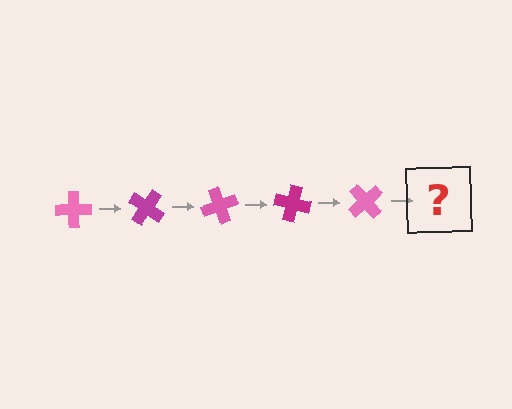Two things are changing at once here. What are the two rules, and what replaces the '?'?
The two rules are that it rotates 35 degrees each step and the color cycles through pink and magenta. The '?' should be a magenta cross, rotated 175 degrees from the start.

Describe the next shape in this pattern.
It should be a magenta cross, rotated 175 degrees from the start.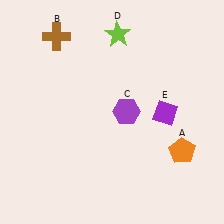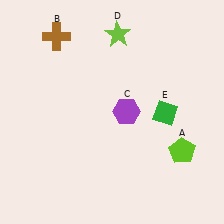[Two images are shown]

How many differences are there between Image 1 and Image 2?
There are 2 differences between the two images.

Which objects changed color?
A changed from orange to lime. E changed from purple to green.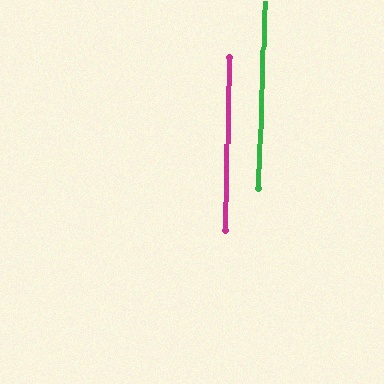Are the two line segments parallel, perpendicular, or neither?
Parallel — their directions differ by only 0.2°.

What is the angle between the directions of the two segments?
Approximately 0 degrees.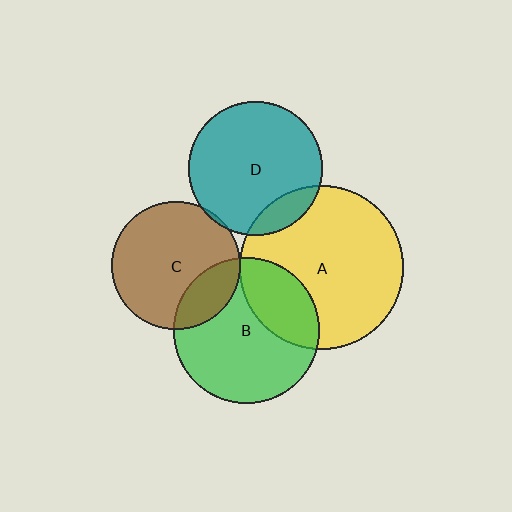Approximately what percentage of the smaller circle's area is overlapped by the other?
Approximately 20%.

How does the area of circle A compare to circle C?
Approximately 1.6 times.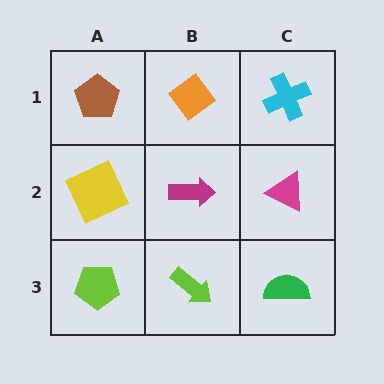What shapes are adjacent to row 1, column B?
A magenta arrow (row 2, column B), a brown pentagon (row 1, column A), a cyan cross (row 1, column C).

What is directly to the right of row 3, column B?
A green semicircle.